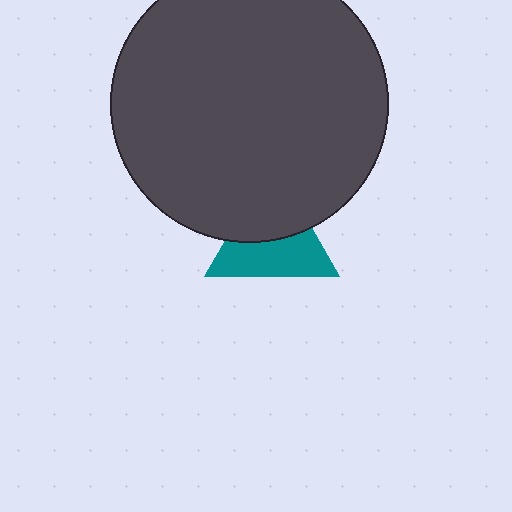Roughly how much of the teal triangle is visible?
About half of it is visible (roughly 54%).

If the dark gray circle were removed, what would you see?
You would see the complete teal triangle.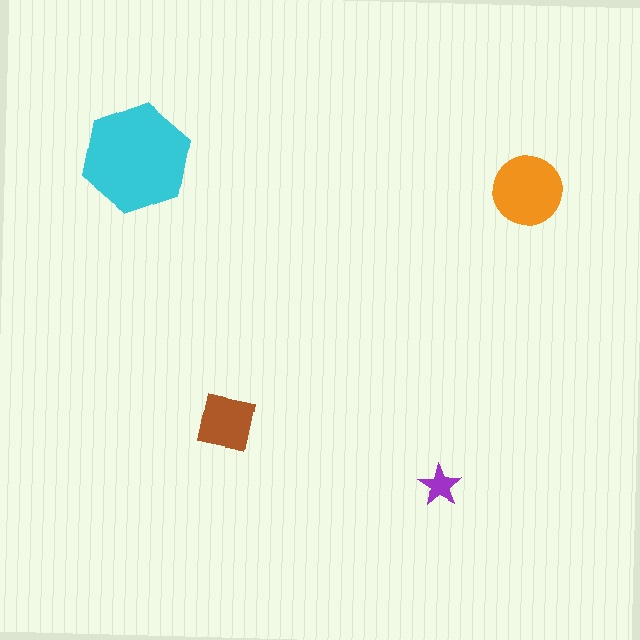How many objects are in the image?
There are 4 objects in the image.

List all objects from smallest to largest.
The purple star, the brown square, the orange circle, the cyan hexagon.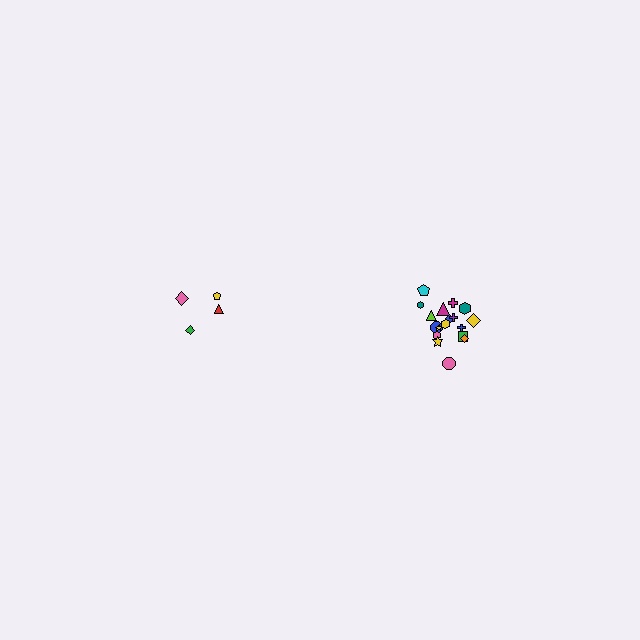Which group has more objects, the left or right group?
The right group.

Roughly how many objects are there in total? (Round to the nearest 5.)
Roughly 20 objects in total.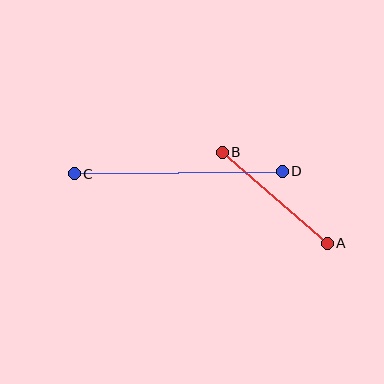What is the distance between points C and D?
The distance is approximately 208 pixels.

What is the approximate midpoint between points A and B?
The midpoint is at approximately (275, 198) pixels.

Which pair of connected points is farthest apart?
Points C and D are farthest apart.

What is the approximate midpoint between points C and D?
The midpoint is at approximately (178, 172) pixels.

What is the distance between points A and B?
The distance is approximately 139 pixels.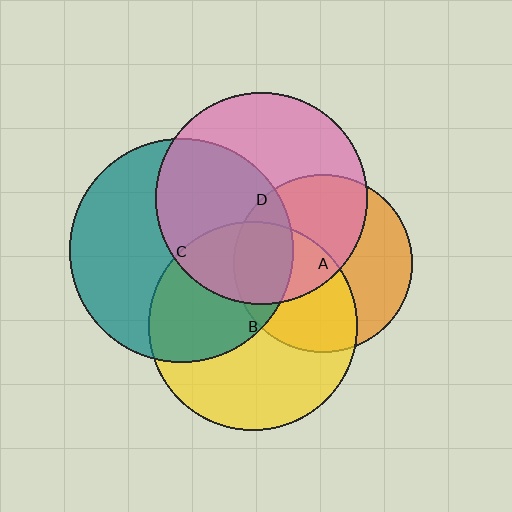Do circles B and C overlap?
Yes.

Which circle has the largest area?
Circle C (teal).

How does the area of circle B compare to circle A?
Approximately 1.4 times.